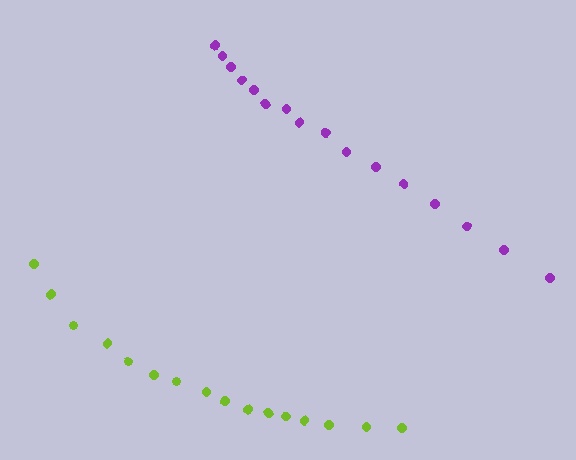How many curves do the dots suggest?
There are 2 distinct paths.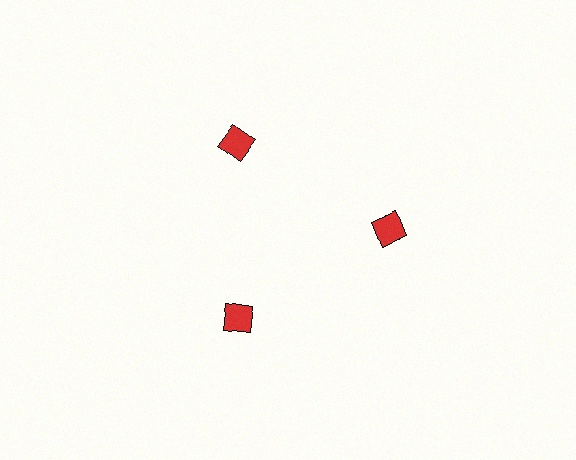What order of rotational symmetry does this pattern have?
This pattern has 3-fold rotational symmetry.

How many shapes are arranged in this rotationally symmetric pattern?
There are 3 shapes, arranged in 3 groups of 1.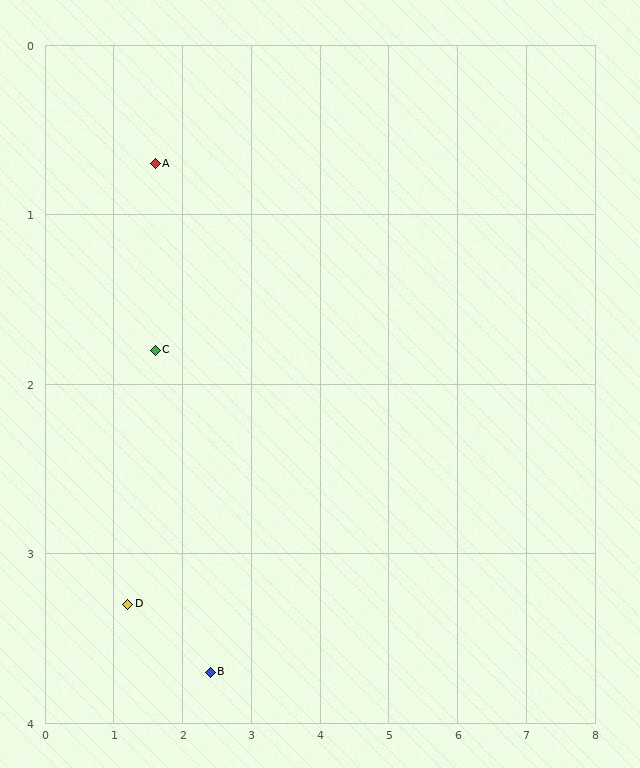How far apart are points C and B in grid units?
Points C and B are about 2.1 grid units apart.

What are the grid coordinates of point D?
Point D is at approximately (1.2, 3.3).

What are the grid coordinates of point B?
Point B is at approximately (2.4, 3.7).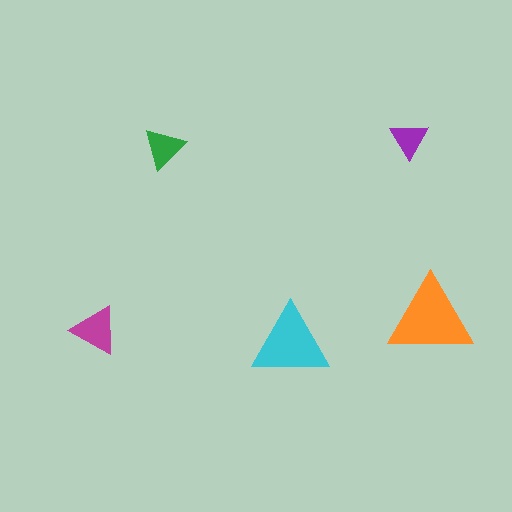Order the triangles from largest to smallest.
the orange one, the cyan one, the magenta one, the green one, the purple one.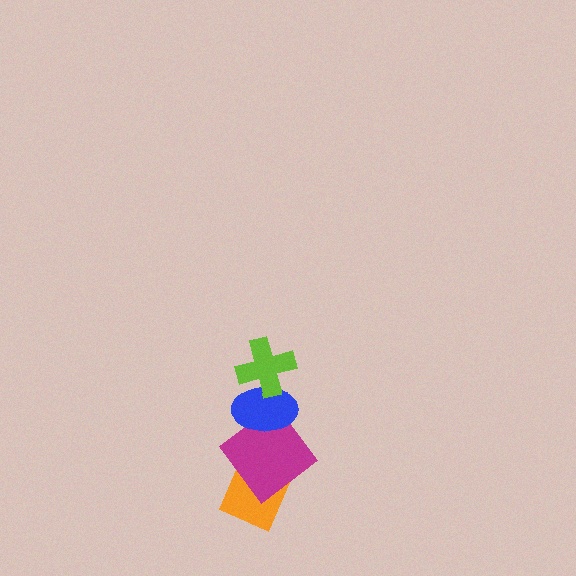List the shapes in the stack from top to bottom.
From top to bottom: the lime cross, the blue ellipse, the magenta diamond, the orange diamond.